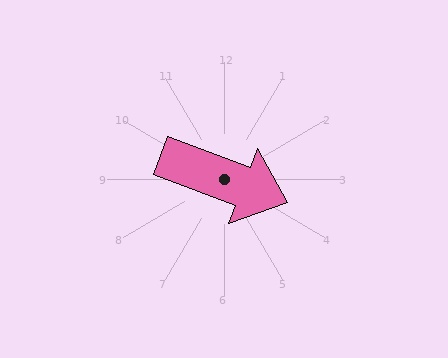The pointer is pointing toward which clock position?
Roughly 4 o'clock.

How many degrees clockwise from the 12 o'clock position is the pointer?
Approximately 111 degrees.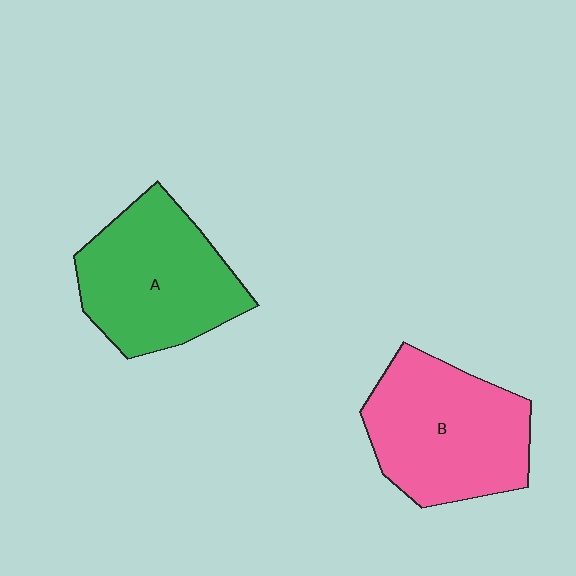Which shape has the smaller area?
Shape A (green).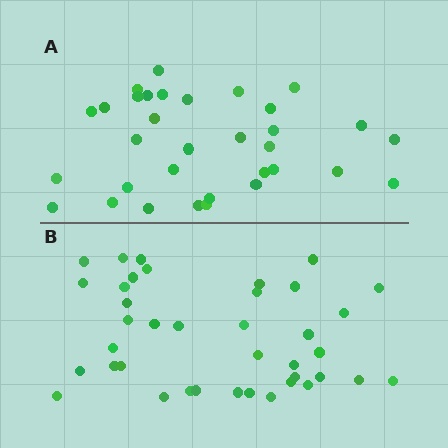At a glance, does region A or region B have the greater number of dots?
Region B (the bottom region) has more dots.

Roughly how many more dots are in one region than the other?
Region B has about 6 more dots than region A.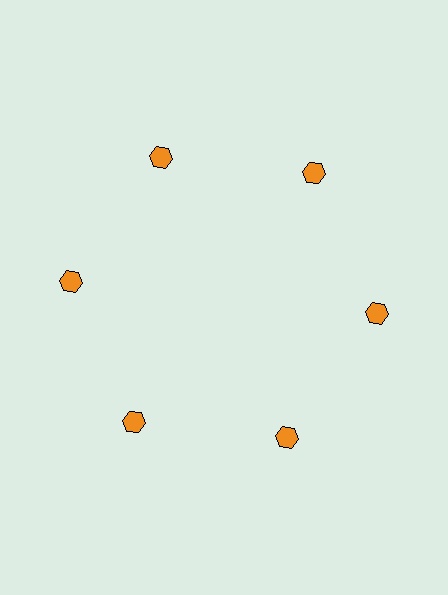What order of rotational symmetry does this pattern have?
This pattern has 6-fold rotational symmetry.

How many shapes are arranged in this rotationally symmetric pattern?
There are 6 shapes, arranged in 6 groups of 1.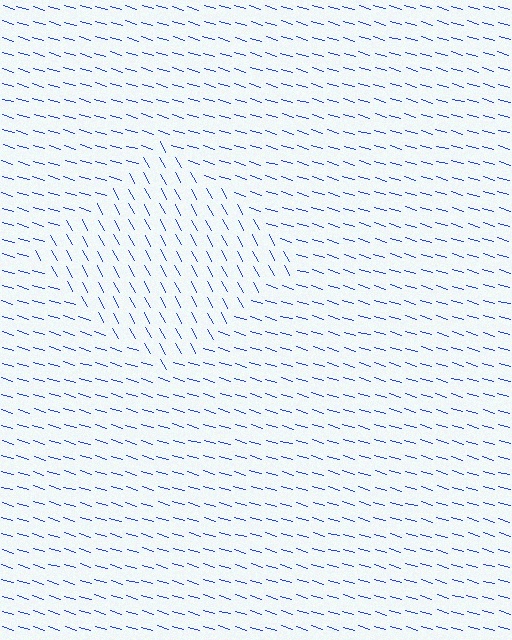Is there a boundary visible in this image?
Yes, there is a texture boundary formed by a change in line orientation.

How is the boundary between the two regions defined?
The boundary is defined purely by a change in line orientation (approximately 45 degrees difference). All lines are the same color and thickness.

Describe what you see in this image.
The image is filled with small blue line segments. A diamond region in the image has lines oriented differently from the surrounding lines, creating a visible texture boundary.